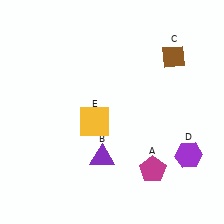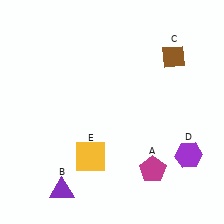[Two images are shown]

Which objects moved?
The objects that moved are: the purple triangle (B), the yellow square (E).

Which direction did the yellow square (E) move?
The yellow square (E) moved down.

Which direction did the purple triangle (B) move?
The purple triangle (B) moved left.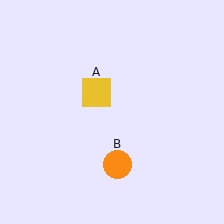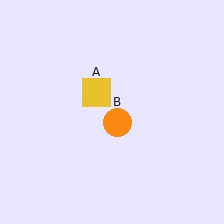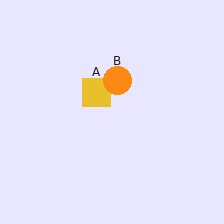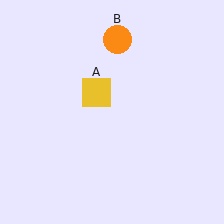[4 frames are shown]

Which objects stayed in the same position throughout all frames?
Yellow square (object A) remained stationary.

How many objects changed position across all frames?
1 object changed position: orange circle (object B).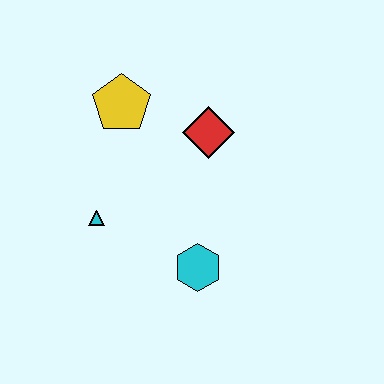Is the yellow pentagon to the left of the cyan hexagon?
Yes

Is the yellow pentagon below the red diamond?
No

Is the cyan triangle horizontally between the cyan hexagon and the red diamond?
No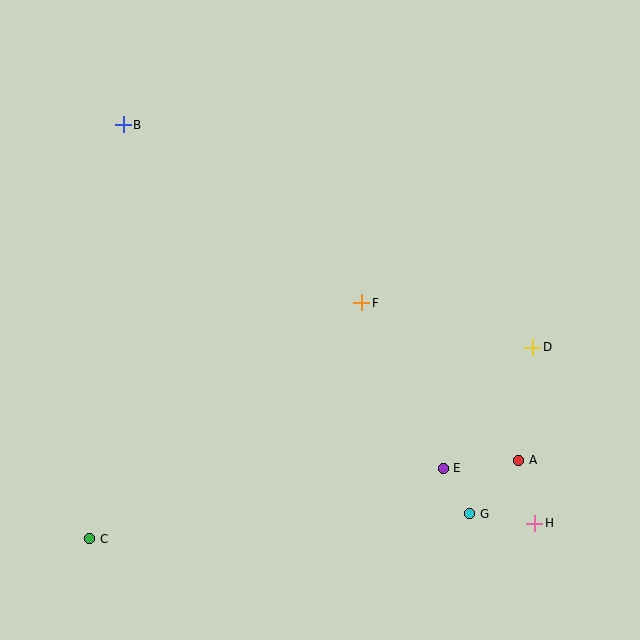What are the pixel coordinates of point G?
Point G is at (470, 514).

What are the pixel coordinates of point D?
Point D is at (533, 347).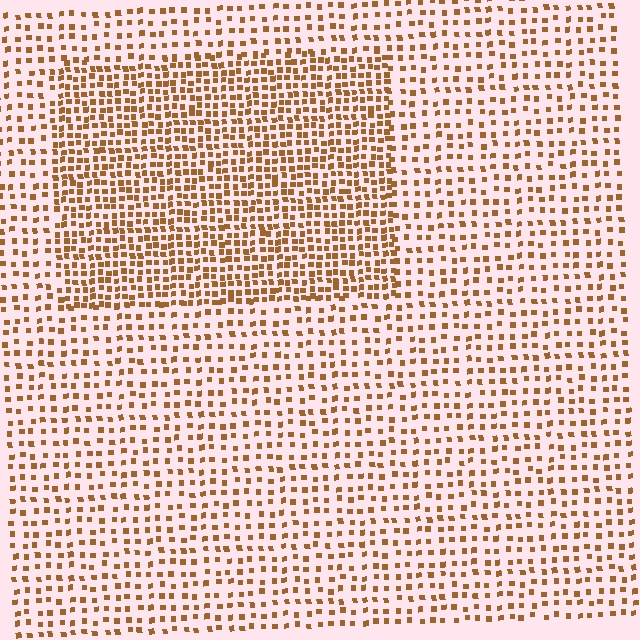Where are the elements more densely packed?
The elements are more densely packed inside the rectangle boundary.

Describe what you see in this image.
The image contains small brown elements arranged at two different densities. A rectangle-shaped region is visible where the elements are more densely packed than the surrounding area.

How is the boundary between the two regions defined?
The boundary is defined by a change in element density (approximately 1.9x ratio). All elements are the same color, size, and shape.